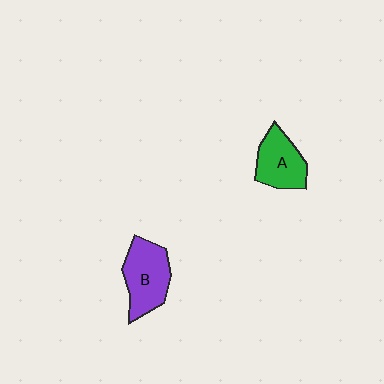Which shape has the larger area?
Shape B (purple).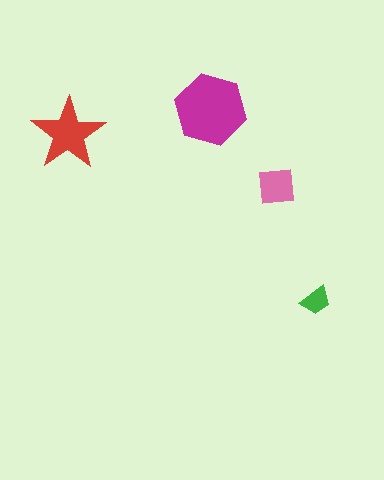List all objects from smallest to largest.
The green trapezoid, the pink square, the red star, the magenta hexagon.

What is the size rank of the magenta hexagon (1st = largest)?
1st.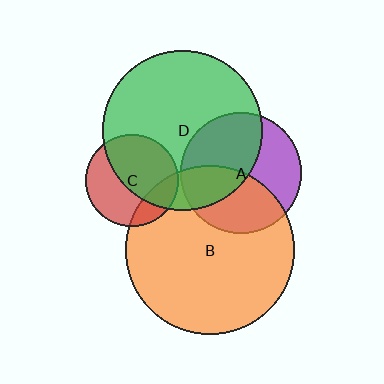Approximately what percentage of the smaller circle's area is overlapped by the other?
Approximately 55%.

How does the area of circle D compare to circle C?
Approximately 3.0 times.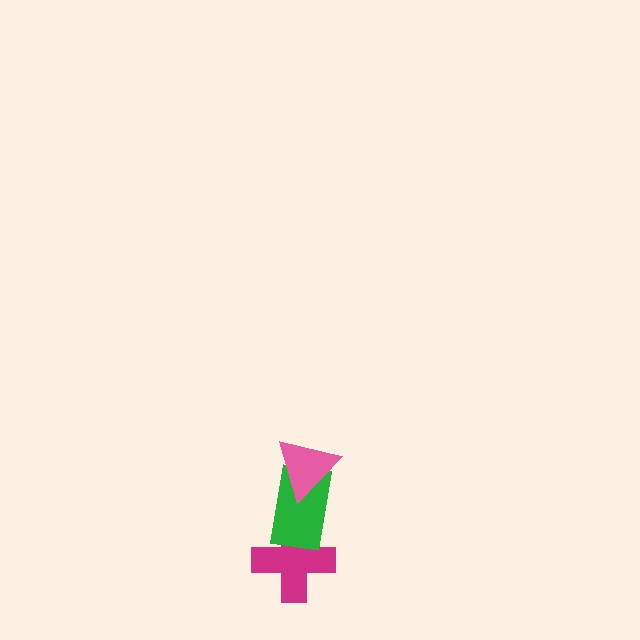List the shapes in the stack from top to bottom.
From top to bottom: the pink triangle, the green rectangle, the magenta cross.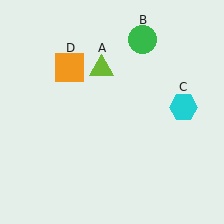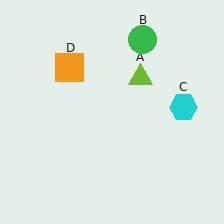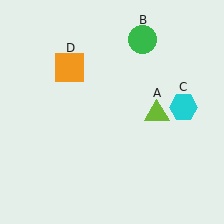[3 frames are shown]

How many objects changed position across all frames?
1 object changed position: lime triangle (object A).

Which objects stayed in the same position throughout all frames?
Green circle (object B) and cyan hexagon (object C) and orange square (object D) remained stationary.